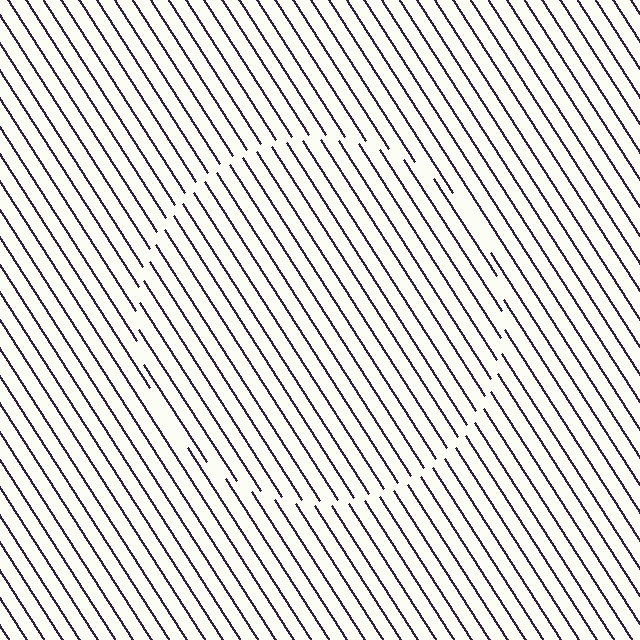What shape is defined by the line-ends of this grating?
An illusory circle. The interior of the shape contains the same grating, shifted by half a period — the contour is defined by the phase discontinuity where line-ends from the inner and outer gratings abut.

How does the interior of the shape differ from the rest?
The interior of the shape contains the same grating, shifted by half a period — the contour is defined by the phase discontinuity where line-ends from the inner and outer gratings abut.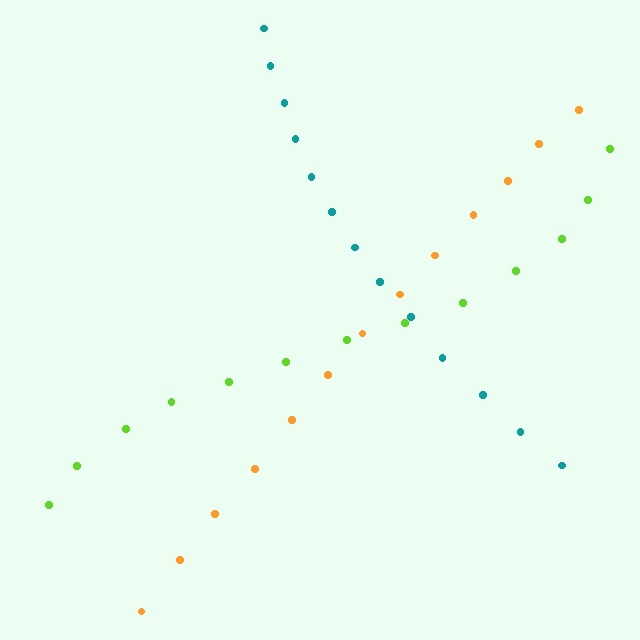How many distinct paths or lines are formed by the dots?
There are 3 distinct paths.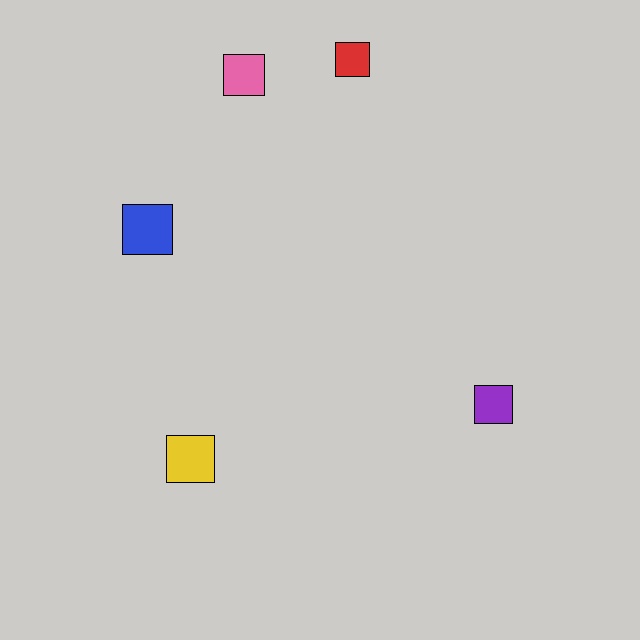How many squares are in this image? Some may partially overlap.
There are 5 squares.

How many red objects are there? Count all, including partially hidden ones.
There is 1 red object.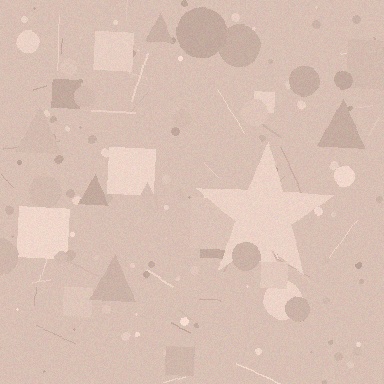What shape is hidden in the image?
A star is hidden in the image.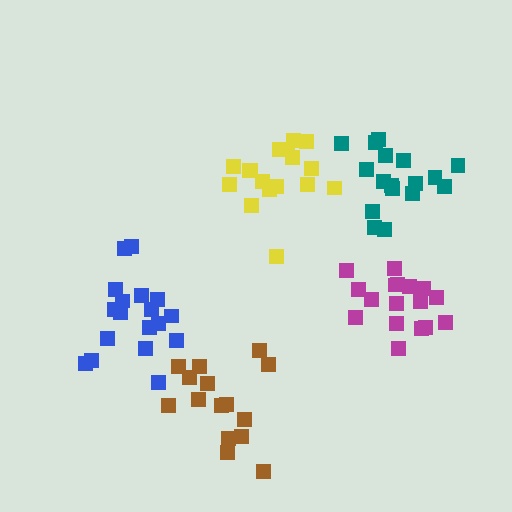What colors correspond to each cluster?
The clusters are colored: yellow, magenta, teal, blue, brown.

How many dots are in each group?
Group 1: 17 dots, Group 2: 17 dots, Group 3: 17 dots, Group 4: 18 dots, Group 5: 15 dots (84 total).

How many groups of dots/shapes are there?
There are 5 groups.